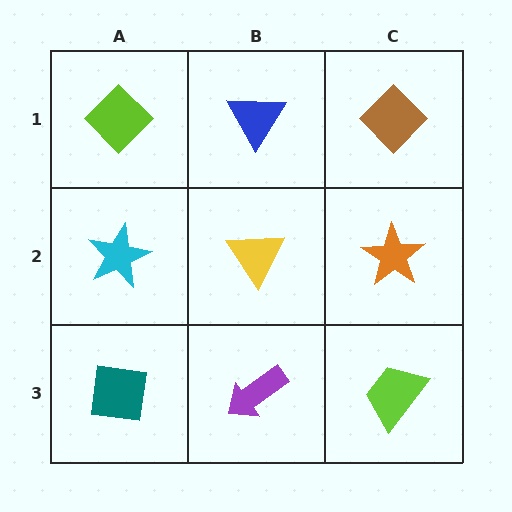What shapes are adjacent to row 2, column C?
A brown diamond (row 1, column C), a lime trapezoid (row 3, column C), a yellow triangle (row 2, column B).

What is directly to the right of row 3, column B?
A lime trapezoid.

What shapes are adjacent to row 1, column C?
An orange star (row 2, column C), a blue triangle (row 1, column B).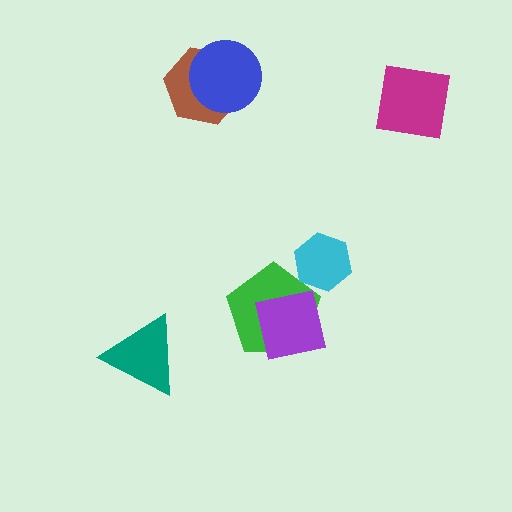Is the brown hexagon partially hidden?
Yes, it is partially covered by another shape.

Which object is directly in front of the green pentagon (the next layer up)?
The cyan hexagon is directly in front of the green pentagon.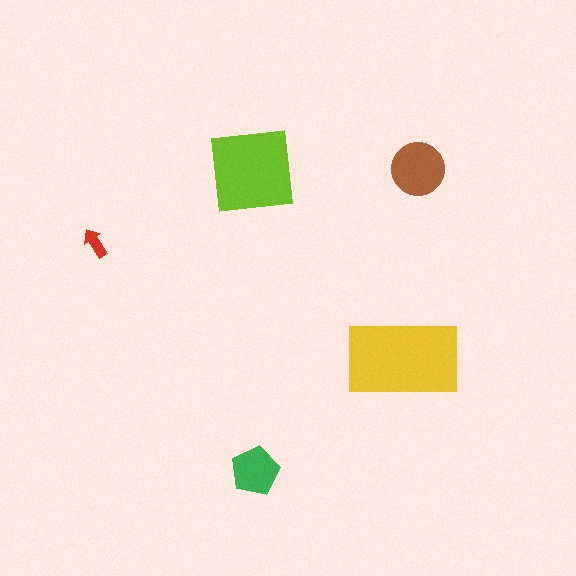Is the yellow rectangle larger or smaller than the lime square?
Larger.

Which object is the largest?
The yellow rectangle.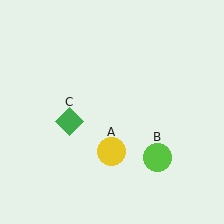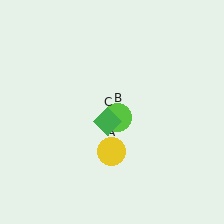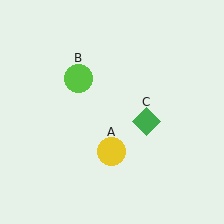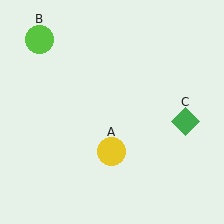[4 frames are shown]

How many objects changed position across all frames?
2 objects changed position: lime circle (object B), green diamond (object C).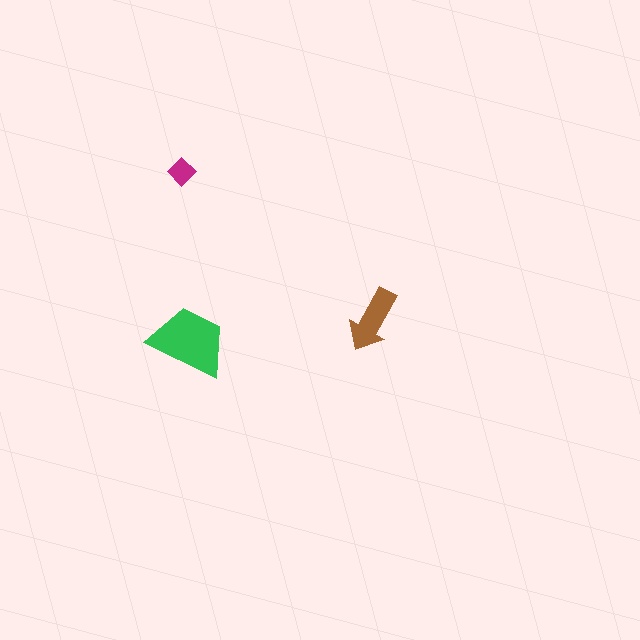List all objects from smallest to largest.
The magenta diamond, the brown arrow, the green trapezoid.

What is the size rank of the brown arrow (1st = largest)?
2nd.